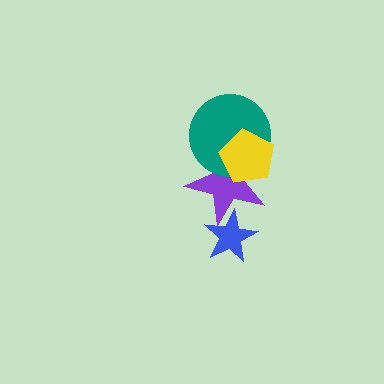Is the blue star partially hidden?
No, no other shape covers it.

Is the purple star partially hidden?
Yes, it is partially covered by another shape.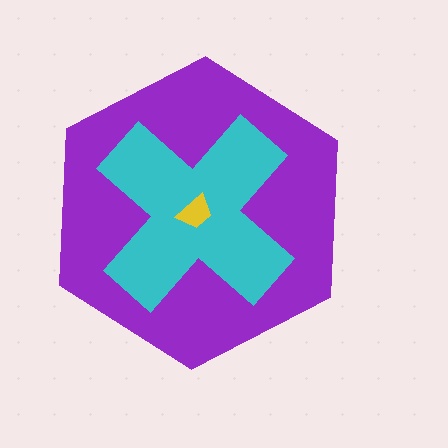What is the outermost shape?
The purple hexagon.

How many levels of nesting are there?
3.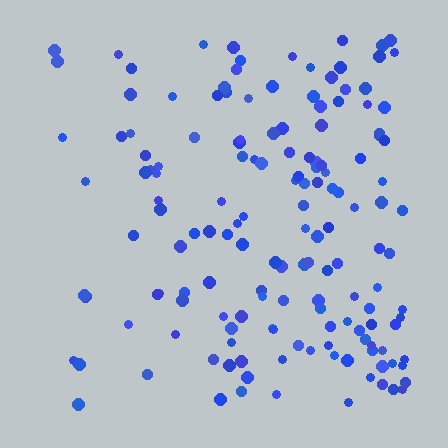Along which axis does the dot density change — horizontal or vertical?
Horizontal.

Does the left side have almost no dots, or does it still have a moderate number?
Still a moderate number, just noticeably fewer than the right.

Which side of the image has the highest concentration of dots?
The right.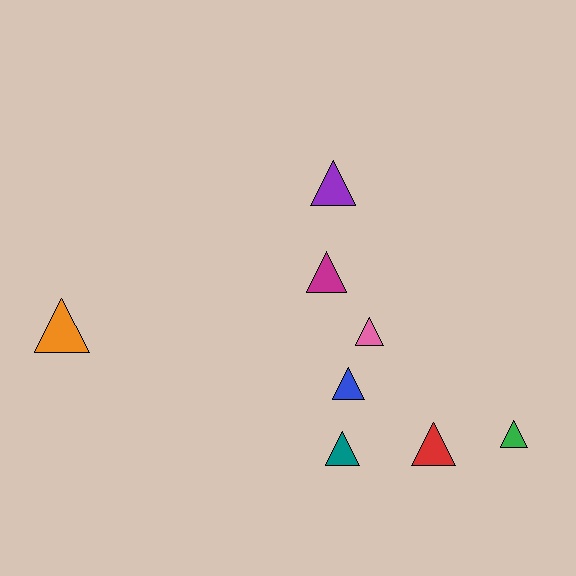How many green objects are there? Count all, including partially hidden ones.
There is 1 green object.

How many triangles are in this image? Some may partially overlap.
There are 8 triangles.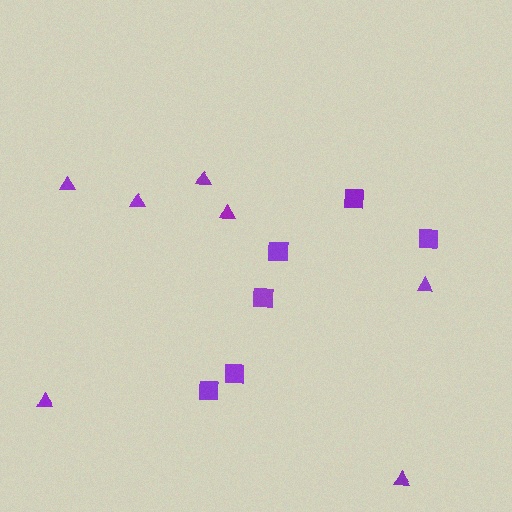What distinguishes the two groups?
There are 2 groups: one group of triangles (7) and one group of squares (6).